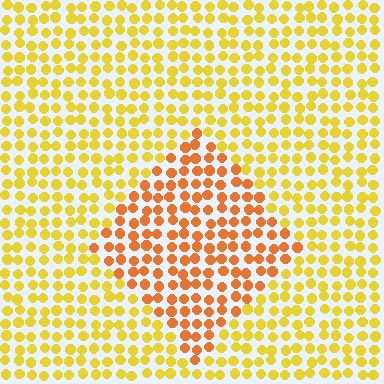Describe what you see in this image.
The image is filled with small yellow elements in a uniform arrangement. A diamond-shaped region is visible where the elements are tinted to a slightly different hue, forming a subtle color boundary.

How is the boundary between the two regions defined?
The boundary is defined purely by a slight shift in hue (about 32 degrees). Spacing, size, and orientation are identical on both sides.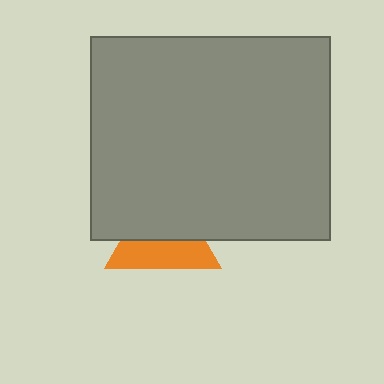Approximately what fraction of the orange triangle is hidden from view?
Roughly 53% of the orange triangle is hidden behind the gray rectangle.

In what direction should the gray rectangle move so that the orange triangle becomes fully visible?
The gray rectangle should move up. That is the shortest direction to clear the overlap and leave the orange triangle fully visible.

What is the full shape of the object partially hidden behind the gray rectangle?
The partially hidden object is an orange triangle.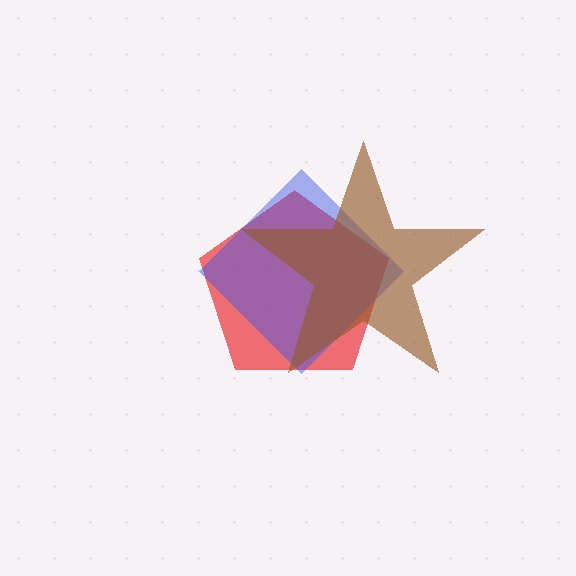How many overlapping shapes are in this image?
There are 3 overlapping shapes in the image.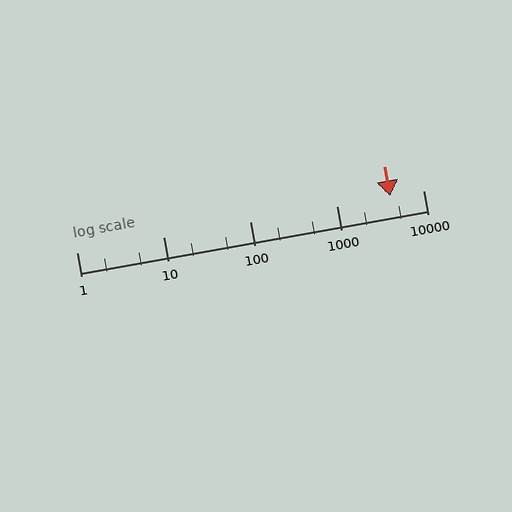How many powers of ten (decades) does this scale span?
The scale spans 4 decades, from 1 to 10000.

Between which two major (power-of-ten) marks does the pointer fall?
The pointer is between 1000 and 10000.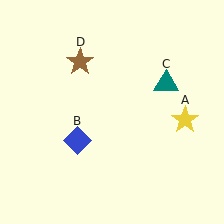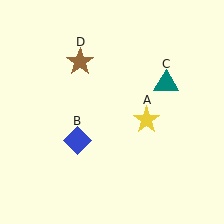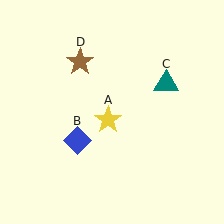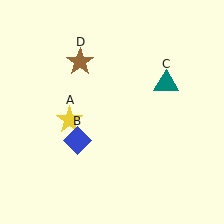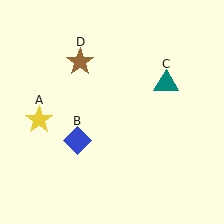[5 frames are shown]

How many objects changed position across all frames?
1 object changed position: yellow star (object A).